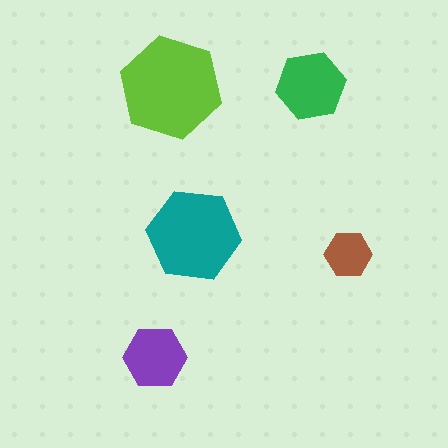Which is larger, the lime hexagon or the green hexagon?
The lime one.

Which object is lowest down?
The purple hexagon is bottommost.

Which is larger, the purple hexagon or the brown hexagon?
The purple one.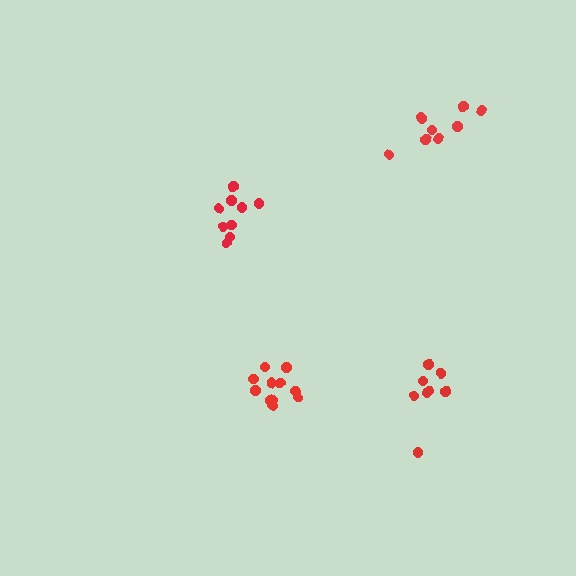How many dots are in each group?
Group 1: 9 dots, Group 2: 9 dots, Group 3: 8 dots, Group 4: 11 dots (37 total).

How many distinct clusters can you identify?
There are 4 distinct clusters.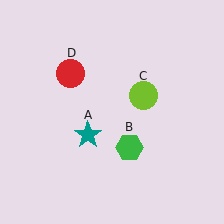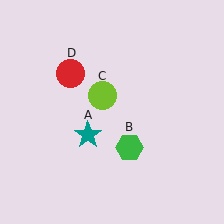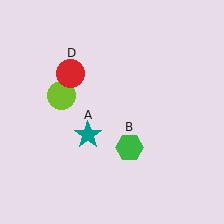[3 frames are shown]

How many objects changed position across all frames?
1 object changed position: lime circle (object C).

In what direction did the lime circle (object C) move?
The lime circle (object C) moved left.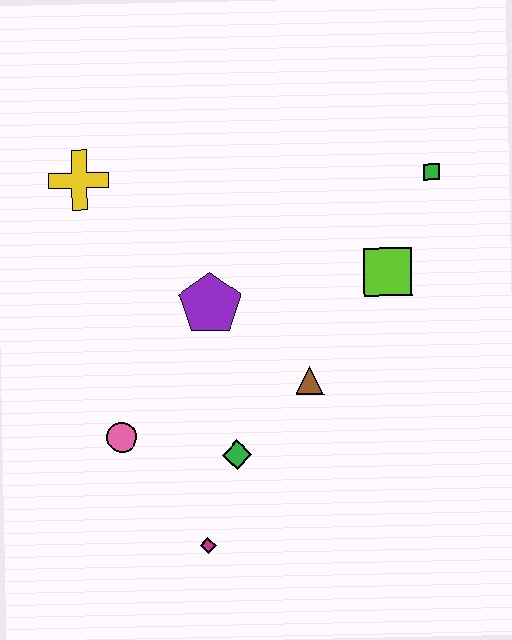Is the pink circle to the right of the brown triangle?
No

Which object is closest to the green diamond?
The magenta diamond is closest to the green diamond.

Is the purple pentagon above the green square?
No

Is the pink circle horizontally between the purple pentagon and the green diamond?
No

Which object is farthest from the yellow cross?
The magenta diamond is farthest from the yellow cross.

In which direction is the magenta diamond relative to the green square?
The magenta diamond is below the green square.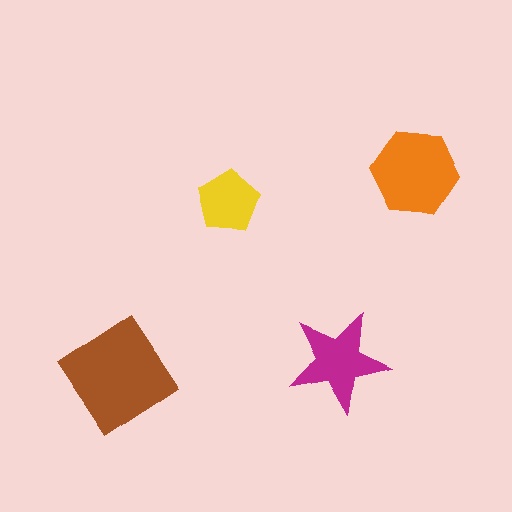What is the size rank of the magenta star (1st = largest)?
3rd.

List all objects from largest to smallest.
The brown diamond, the orange hexagon, the magenta star, the yellow pentagon.